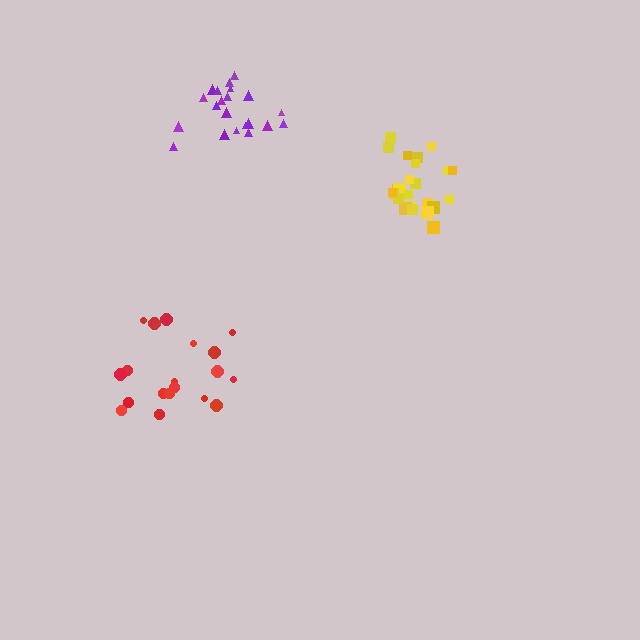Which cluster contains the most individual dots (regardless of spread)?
Yellow (25).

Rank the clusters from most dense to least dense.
yellow, purple, red.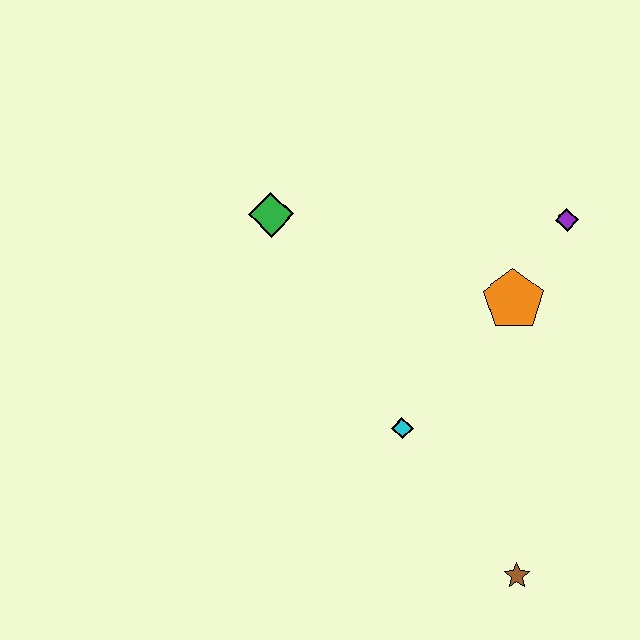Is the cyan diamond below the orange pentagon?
Yes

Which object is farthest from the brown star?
The green diamond is farthest from the brown star.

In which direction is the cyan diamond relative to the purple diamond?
The cyan diamond is below the purple diamond.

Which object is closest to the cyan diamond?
The orange pentagon is closest to the cyan diamond.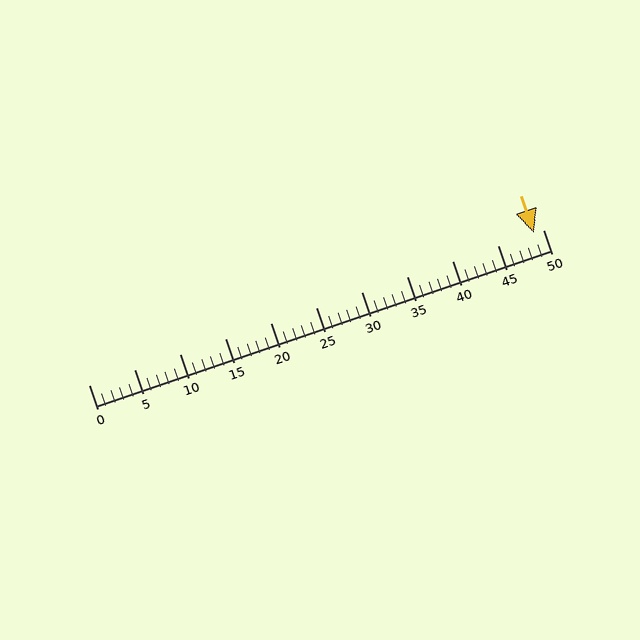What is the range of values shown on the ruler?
The ruler shows values from 0 to 50.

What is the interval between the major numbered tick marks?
The major tick marks are spaced 5 units apart.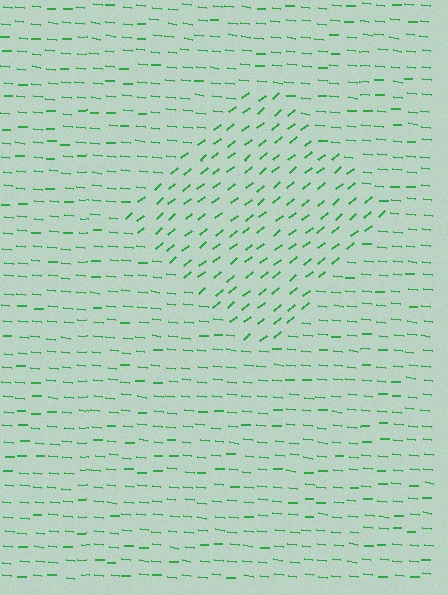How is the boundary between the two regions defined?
The boundary is defined purely by a change in line orientation (approximately 45 degrees difference). All lines are the same color and thickness.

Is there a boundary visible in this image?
Yes, there is a texture boundary formed by a change in line orientation.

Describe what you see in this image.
The image is filled with small green line segments. A diamond region in the image has lines oriented differently from the surrounding lines, creating a visible texture boundary.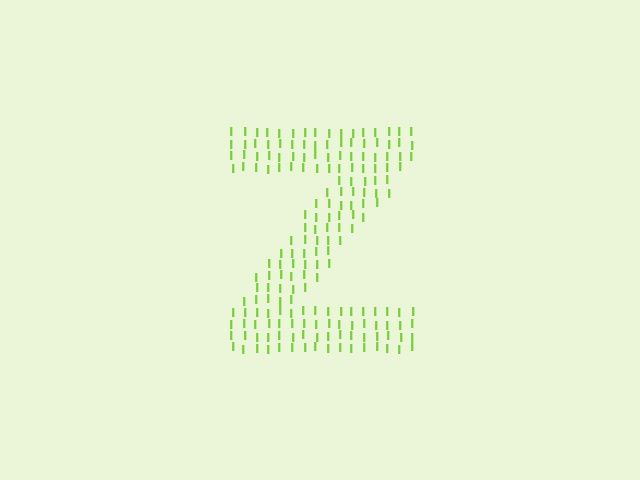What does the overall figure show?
The overall figure shows the letter Z.